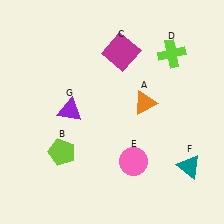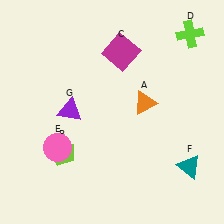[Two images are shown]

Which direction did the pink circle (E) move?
The pink circle (E) moved left.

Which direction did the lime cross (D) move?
The lime cross (D) moved up.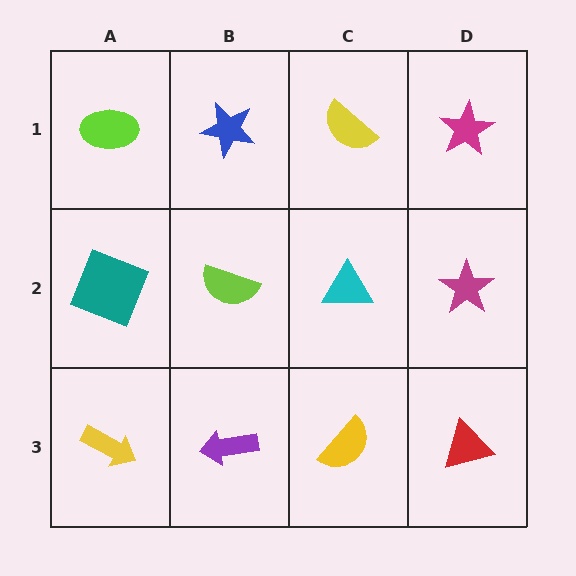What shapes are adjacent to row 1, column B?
A lime semicircle (row 2, column B), a lime ellipse (row 1, column A), a yellow semicircle (row 1, column C).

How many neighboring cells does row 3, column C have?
3.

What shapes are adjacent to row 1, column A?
A teal square (row 2, column A), a blue star (row 1, column B).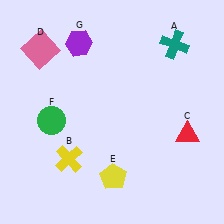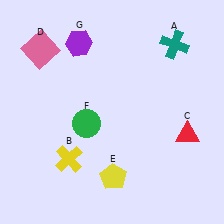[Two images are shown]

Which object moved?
The green circle (F) moved right.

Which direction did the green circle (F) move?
The green circle (F) moved right.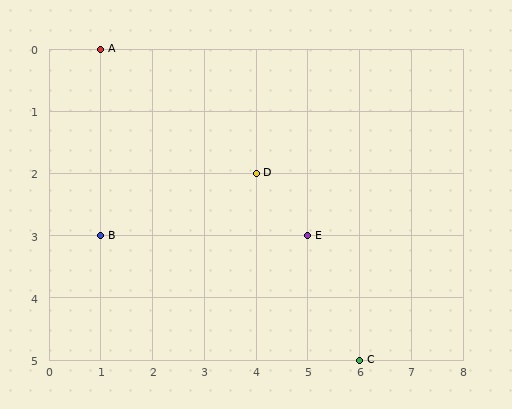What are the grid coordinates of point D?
Point D is at grid coordinates (4, 2).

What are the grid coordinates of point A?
Point A is at grid coordinates (1, 0).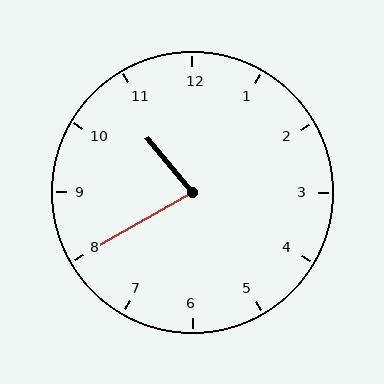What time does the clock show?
10:40.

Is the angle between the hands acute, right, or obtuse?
It is acute.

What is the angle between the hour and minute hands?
Approximately 80 degrees.